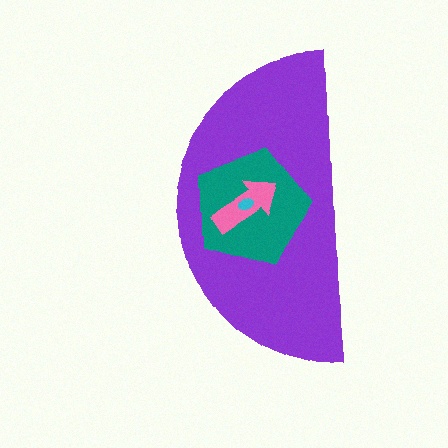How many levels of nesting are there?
4.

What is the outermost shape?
The purple semicircle.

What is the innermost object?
The cyan ellipse.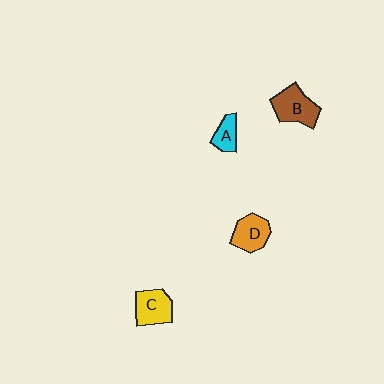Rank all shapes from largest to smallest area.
From largest to smallest: B (brown), C (yellow), D (orange), A (cyan).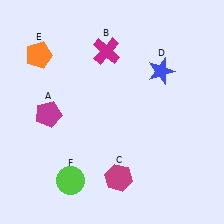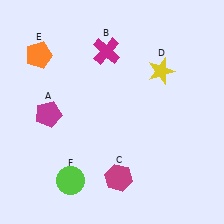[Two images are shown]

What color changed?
The star (D) changed from blue in Image 1 to yellow in Image 2.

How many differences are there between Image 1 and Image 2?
There is 1 difference between the two images.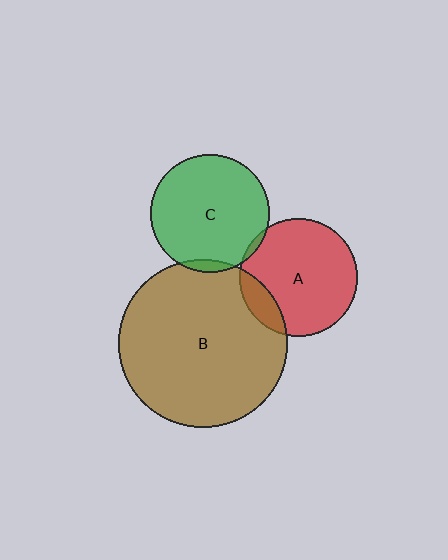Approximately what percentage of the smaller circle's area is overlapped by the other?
Approximately 5%.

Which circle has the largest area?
Circle B (brown).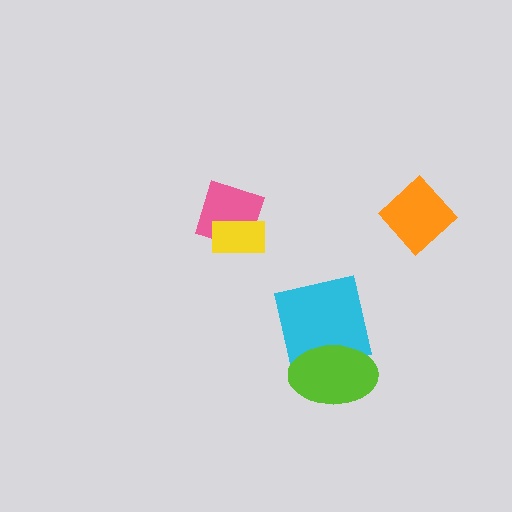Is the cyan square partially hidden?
Yes, it is partially covered by another shape.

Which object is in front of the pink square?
The yellow rectangle is in front of the pink square.